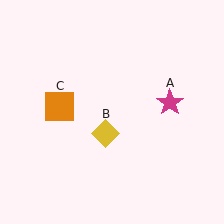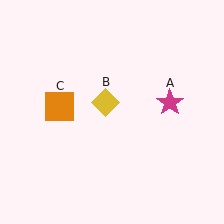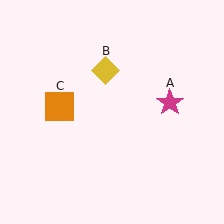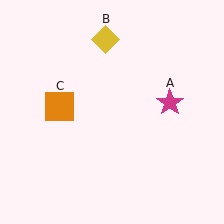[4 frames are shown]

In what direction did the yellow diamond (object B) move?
The yellow diamond (object B) moved up.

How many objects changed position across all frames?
1 object changed position: yellow diamond (object B).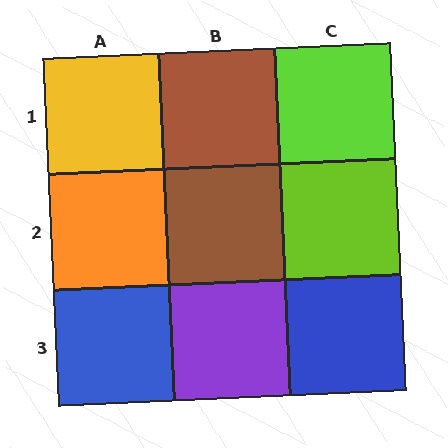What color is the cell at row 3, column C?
Blue.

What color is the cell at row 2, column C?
Lime.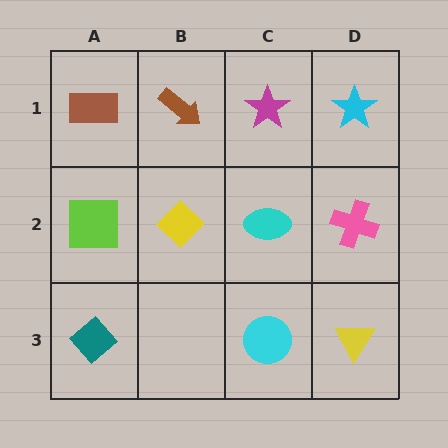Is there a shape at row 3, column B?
No, that cell is empty.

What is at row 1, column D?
A cyan star.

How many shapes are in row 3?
3 shapes.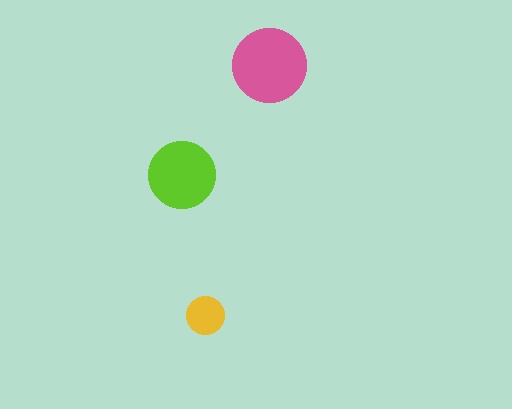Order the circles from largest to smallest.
the pink one, the lime one, the yellow one.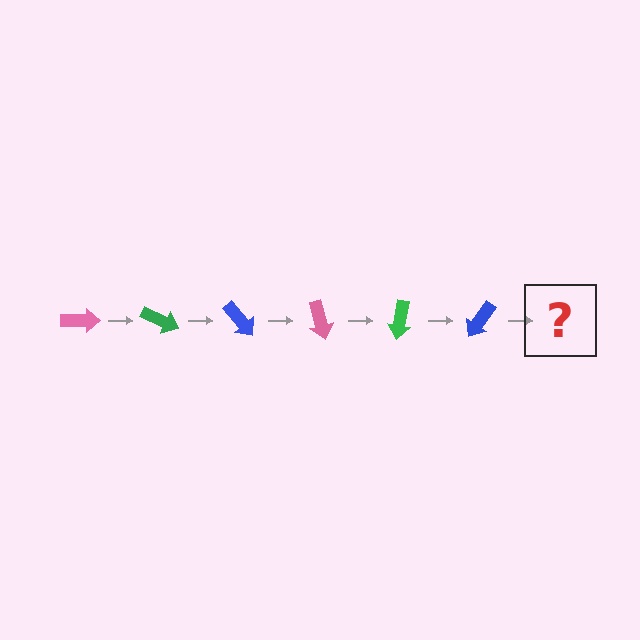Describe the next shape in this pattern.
It should be a pink arrow, rotated 150 degrees from the start.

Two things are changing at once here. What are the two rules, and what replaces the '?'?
The two rules are that it rotates 25 degrees each step and the color cycles through pink, green, and blue. The '?' should be a pink arrow, rotated 150 degrees from the start.